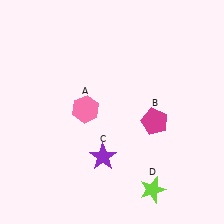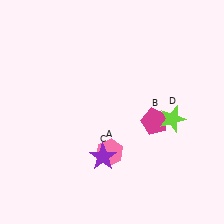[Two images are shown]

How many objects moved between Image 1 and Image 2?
2 objects moved between the two images.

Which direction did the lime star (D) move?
The lime star (D) moved up.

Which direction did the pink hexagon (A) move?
The pink hexagon (A) moved down.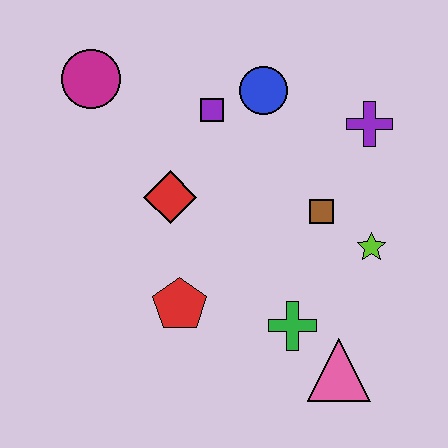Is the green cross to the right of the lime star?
No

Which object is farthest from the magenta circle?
The pink triangle is farthest from the magenta circle.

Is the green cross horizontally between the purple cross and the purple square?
Yes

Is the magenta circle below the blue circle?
No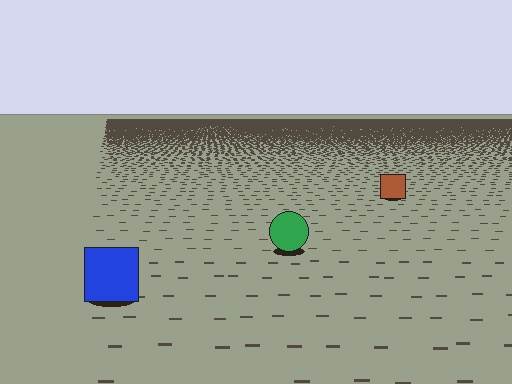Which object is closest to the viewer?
The blue square is closest. The texture marks near it are larger and more spread out.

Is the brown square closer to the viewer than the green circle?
No. The green circle is closer — you can tell from the texture gradient: the ground texture is coarser near it.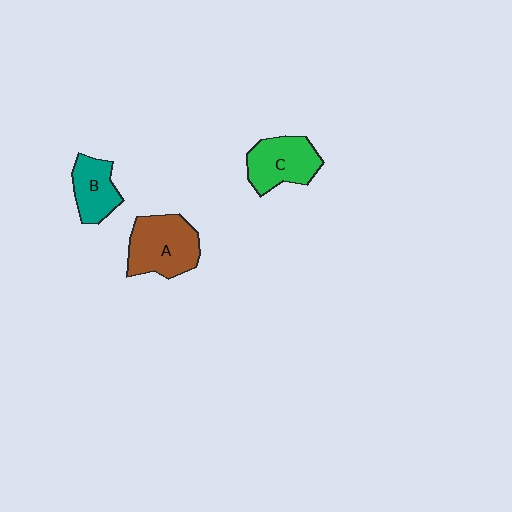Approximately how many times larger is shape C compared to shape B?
Approximately 1.3 times.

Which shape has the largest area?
Shape A (brown).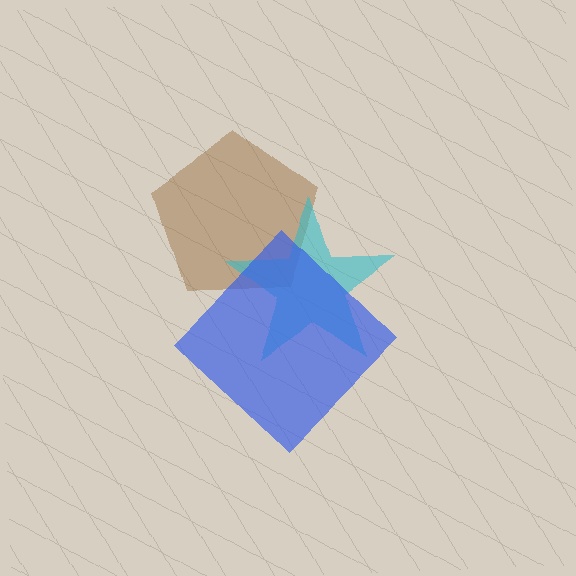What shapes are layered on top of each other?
The layered shapes are: a brown pentagon, a cyan star, a blue diamond.